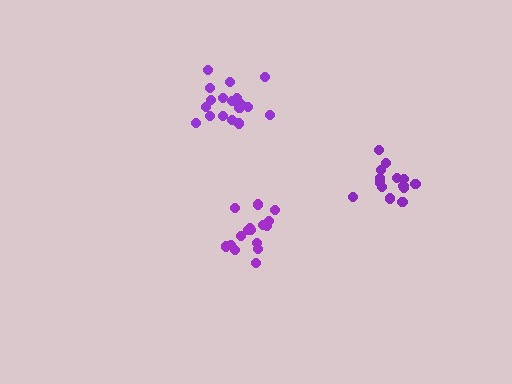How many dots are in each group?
Group 1: 16 dots, Group 2: 19 dots, Group 3: 14 dots (49 total).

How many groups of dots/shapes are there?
There are 3 groups.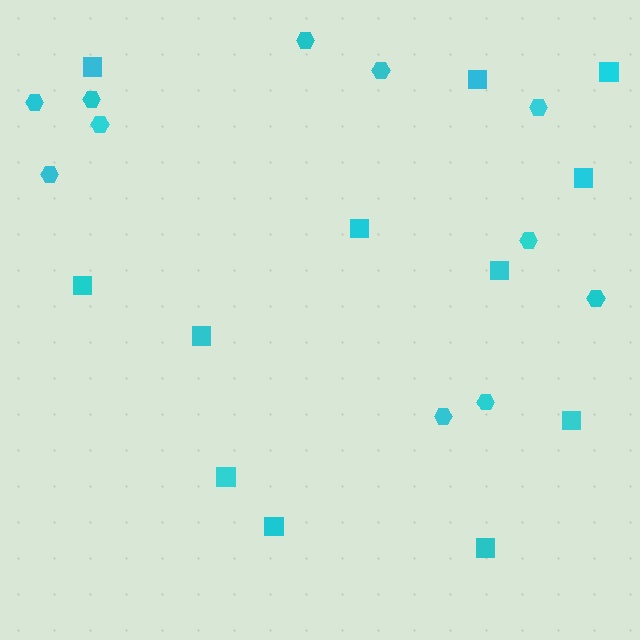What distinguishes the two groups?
There are 2 groups: one group of hexagons (11) and one group of squares (12).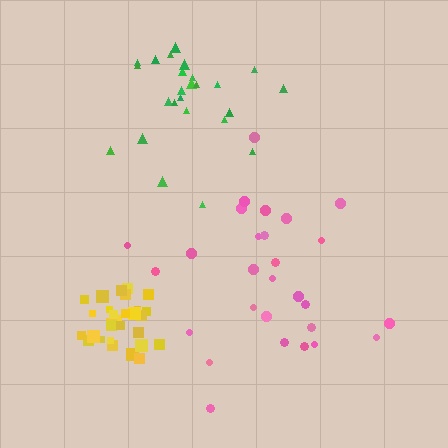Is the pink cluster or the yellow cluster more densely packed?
Yellow.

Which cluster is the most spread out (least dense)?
Pink.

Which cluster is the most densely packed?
Yellow.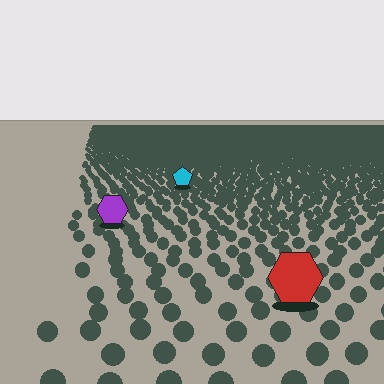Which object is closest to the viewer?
The red hexagon is closest. The texture marks near it are larger and more spread out.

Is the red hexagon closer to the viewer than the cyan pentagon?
Yes. The red hexagon is closer — you can tell from the texture gradient: the ground texture is coarser near it.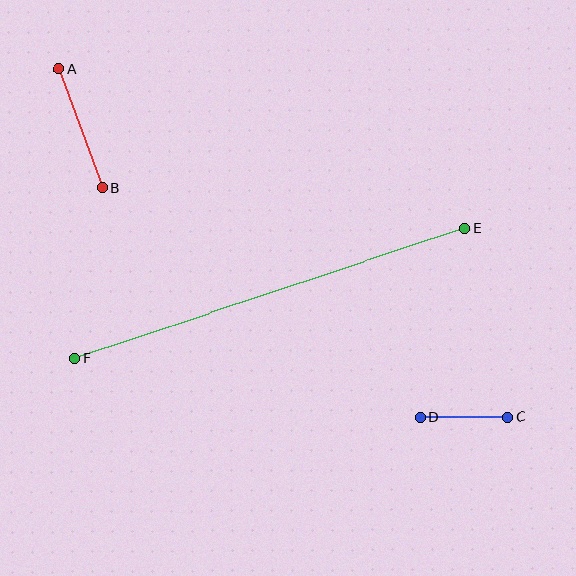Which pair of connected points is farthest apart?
Points E and F are farthest apart.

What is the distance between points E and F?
The distance is approximately 410 pixels.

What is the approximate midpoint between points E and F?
The midpoint is at approximately (270, 294) pixels.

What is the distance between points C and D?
The distance is approximately 88 pixels.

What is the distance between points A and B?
The distance is approximately 127 pixels.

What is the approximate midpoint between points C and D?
The midpoint is at approximately (464, 417) pixels.